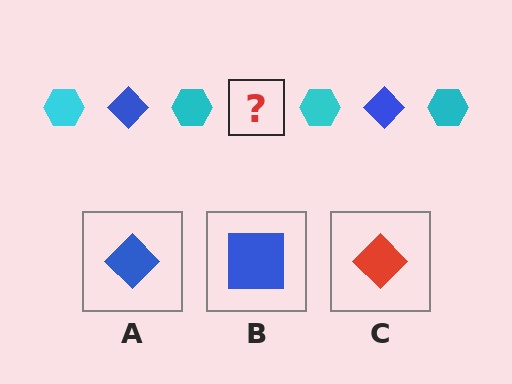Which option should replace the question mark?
Option A.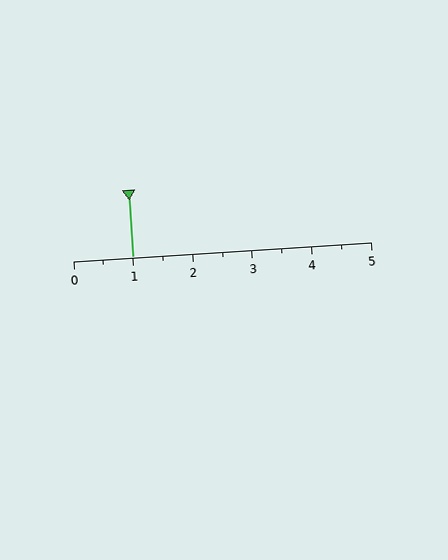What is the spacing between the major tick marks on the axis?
The major ticks are spaced 1 apart.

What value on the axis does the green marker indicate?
The marker indicates approximately 1.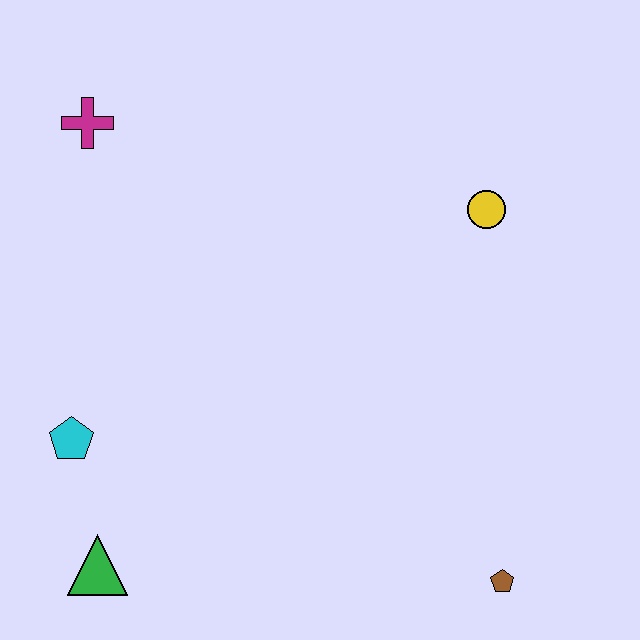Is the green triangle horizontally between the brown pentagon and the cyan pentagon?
Yes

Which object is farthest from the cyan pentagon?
The yellow circle is farthest from the cyan pentagon.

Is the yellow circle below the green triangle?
No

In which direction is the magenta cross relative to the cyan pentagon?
The magenta cross is above the cyan pentagon.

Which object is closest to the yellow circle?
The brown pentagon is closest to the yellow circle.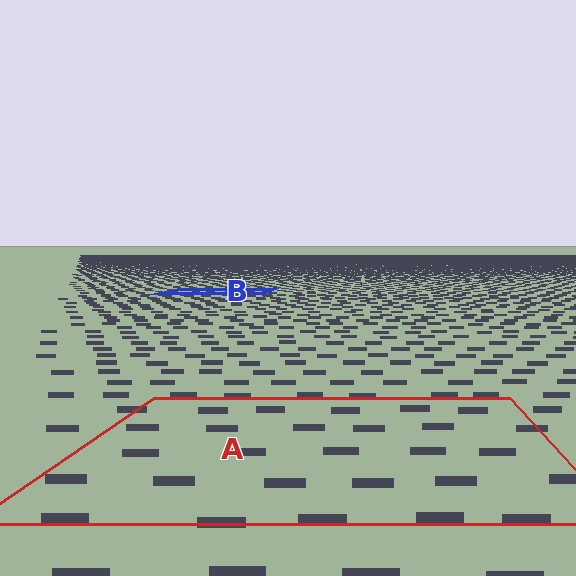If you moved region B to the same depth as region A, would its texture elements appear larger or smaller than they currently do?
They would appear larger. At a closer depth, the same texture elements are projected at a bigger on-screen size.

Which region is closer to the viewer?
Region A is closer. The texture elements there are larger and more spread out.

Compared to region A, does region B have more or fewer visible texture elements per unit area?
Region B has more texture elements per unit area — they are packed more densely because it is farther away.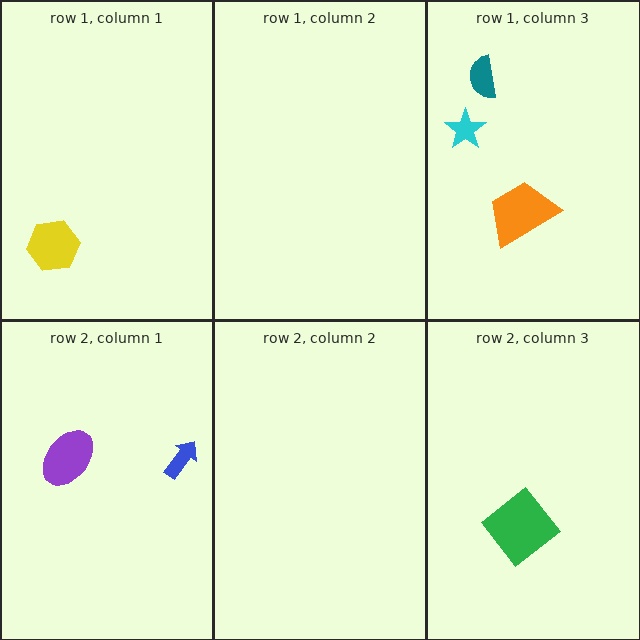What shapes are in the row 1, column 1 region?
The yellow hexagon.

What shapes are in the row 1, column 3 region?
The teal semicircle, the orange trapezoid, the cyan star.